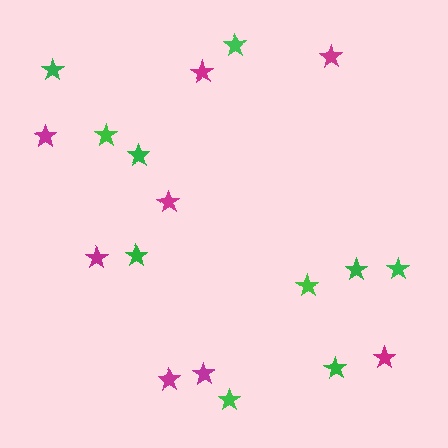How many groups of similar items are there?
There are 2 groups: one group of green stars (10) and one group of magenta stars (8).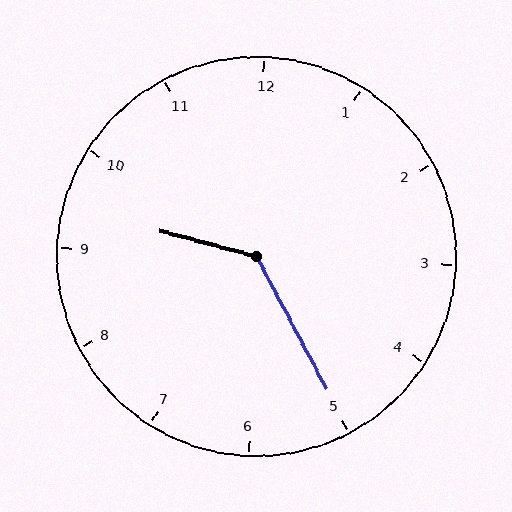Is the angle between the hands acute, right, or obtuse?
It is obtuse.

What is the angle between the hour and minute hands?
Approximately 132 degrees.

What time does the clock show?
9:25.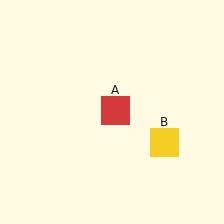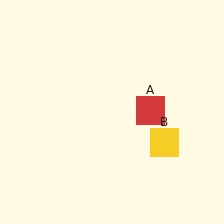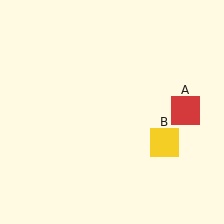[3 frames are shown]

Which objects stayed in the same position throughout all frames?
Yellow square (object B) remained stationary.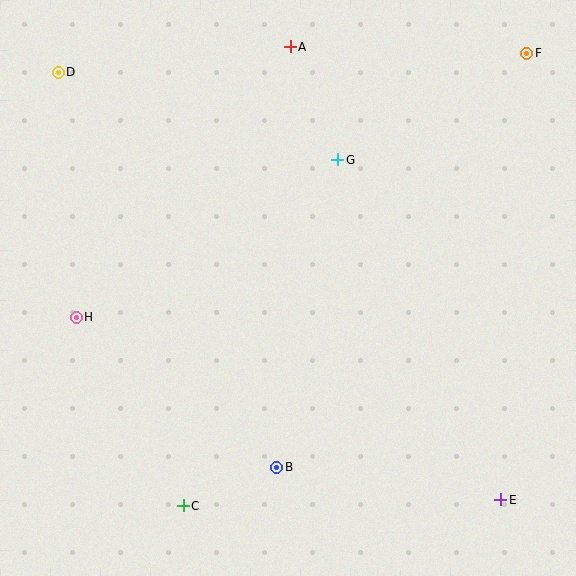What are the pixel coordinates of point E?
Point E is at (501, 499).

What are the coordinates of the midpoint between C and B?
The midpoint between C and B is at (230, 487).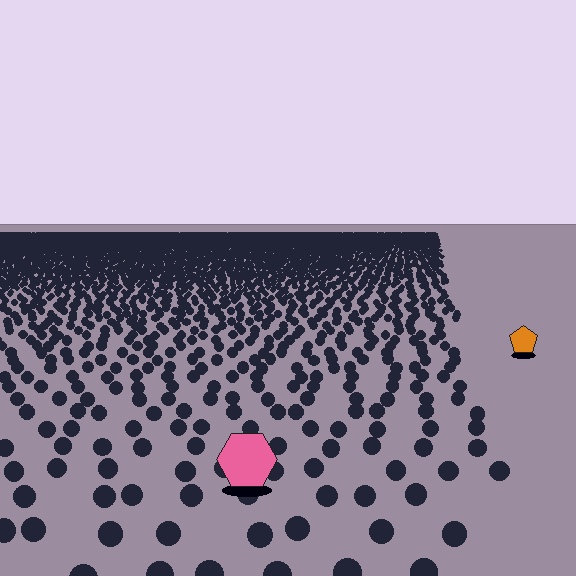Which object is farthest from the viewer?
The orange pentagon is farthest from the viewer. It appears smaller and the ground texture around it is denser.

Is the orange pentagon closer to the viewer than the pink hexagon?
No. The pink hexagon is closer — you can tell from the texture gradient: the ground texture is coarser near it.